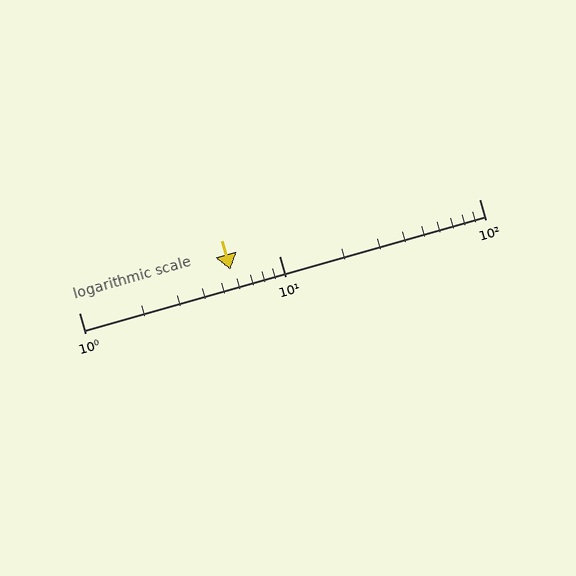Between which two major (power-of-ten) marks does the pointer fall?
The pointer is between 1 and 10.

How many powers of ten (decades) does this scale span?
The scale spans 2 decades, from 1 to 100.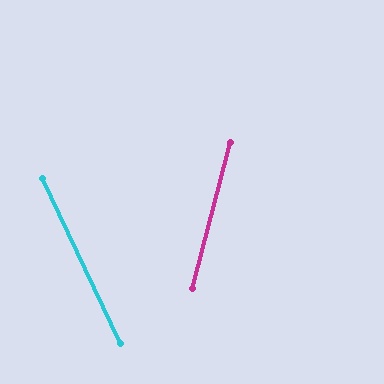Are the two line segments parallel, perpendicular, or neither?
Neither parallel nor perpendicular — they differ by about 40°.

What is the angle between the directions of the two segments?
Approximately 40 degrees.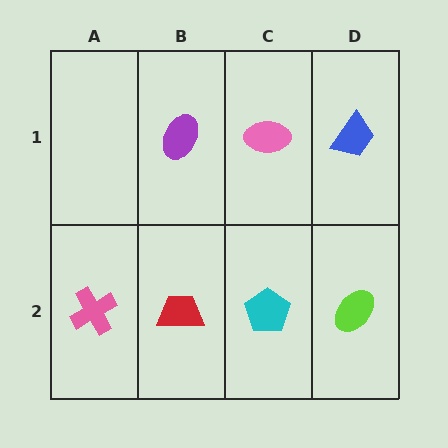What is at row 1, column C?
A pink ellipse.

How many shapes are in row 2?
4 shapes.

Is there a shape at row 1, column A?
No, that cell is empty.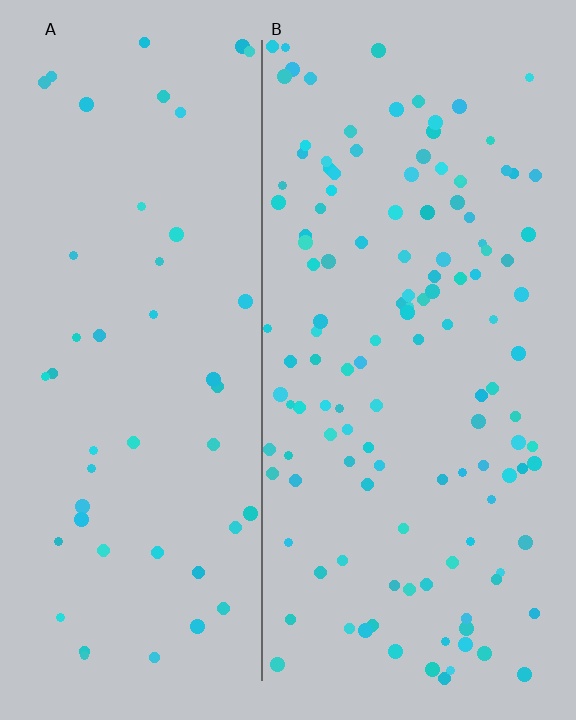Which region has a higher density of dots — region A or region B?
B (the right).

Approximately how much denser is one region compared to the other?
Approximately 2.6× — region B over region A.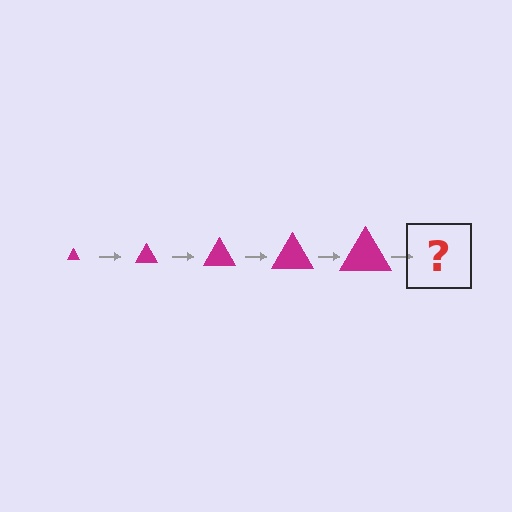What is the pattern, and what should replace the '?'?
The pattern is that the triangle gets progressively larger each step. The '?' should be a magenta triangle, larger than the previous one.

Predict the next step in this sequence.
The next step is a magenta triangle, larger than the previous one.